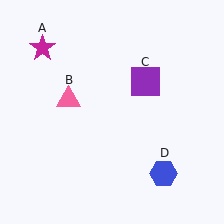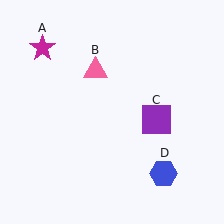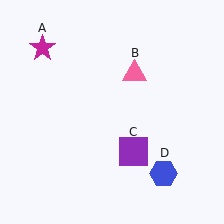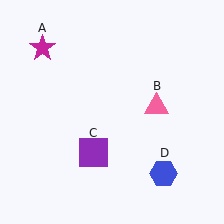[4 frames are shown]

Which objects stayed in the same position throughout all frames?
Magenta star (object A) and blue hexagon (object D) remained stationary.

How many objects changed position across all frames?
2 objects changed position: pink triangle (object B), purple square (object C).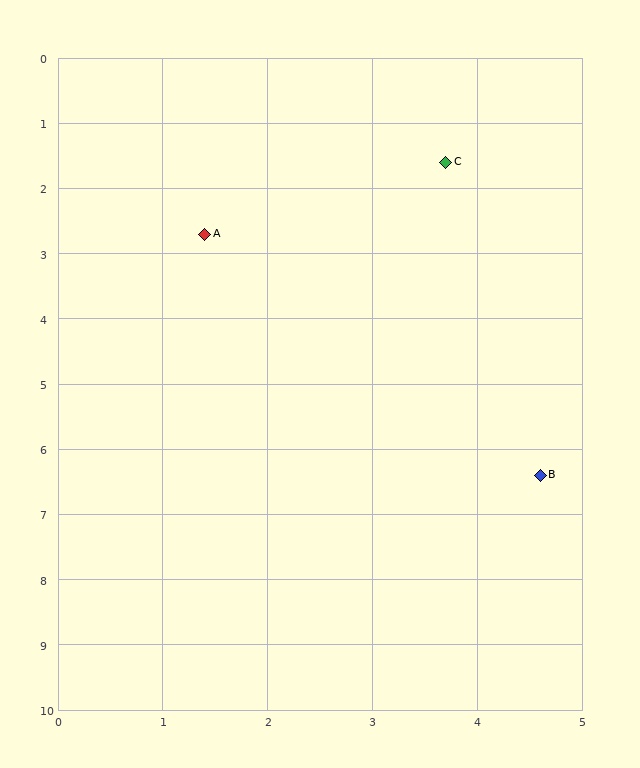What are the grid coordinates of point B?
Point B is at approximately (4.6, 6.4).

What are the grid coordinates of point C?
Point C is at approximately (3.7, 1.6).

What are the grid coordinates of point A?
Point A is at approximately (1.4, 2.7).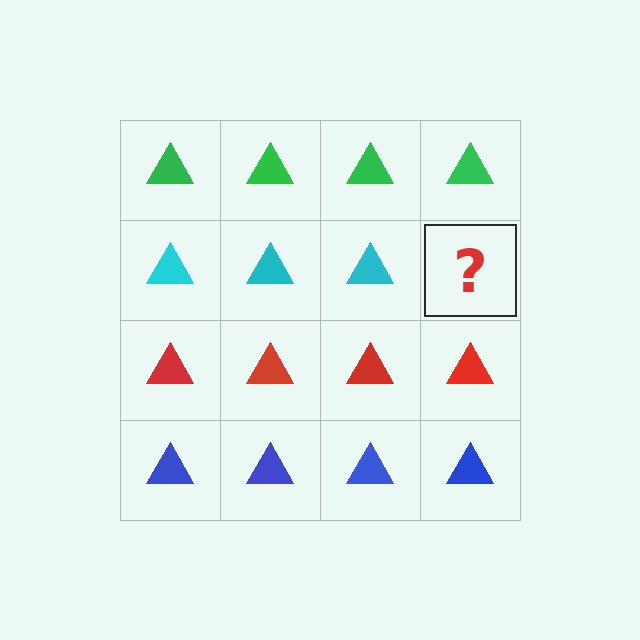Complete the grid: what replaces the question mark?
The question mark should be replaced with a cyan triangle.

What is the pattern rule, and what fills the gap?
The rule is that each row has a consistent color. The gap should be filled with a cyan triangle.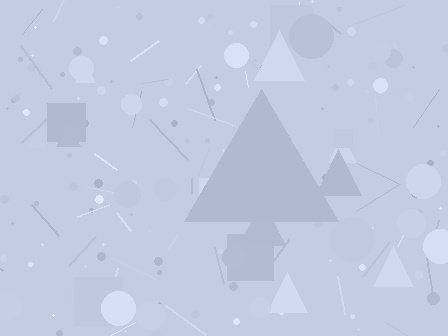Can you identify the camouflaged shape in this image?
The camouflaged shape is a triangle.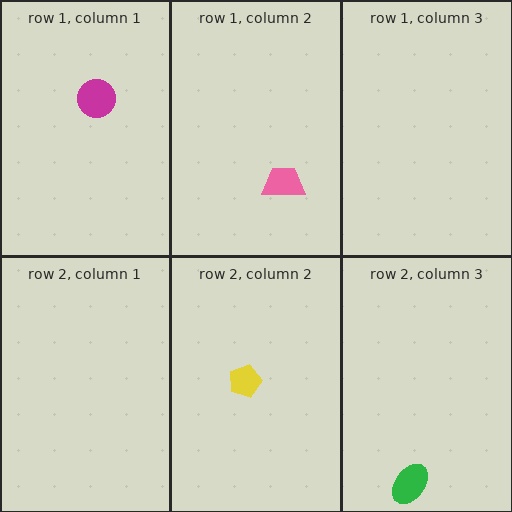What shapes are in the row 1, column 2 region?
The pink trapezoid.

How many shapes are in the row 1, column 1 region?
1.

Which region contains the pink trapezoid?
The row 1, column 2 region.